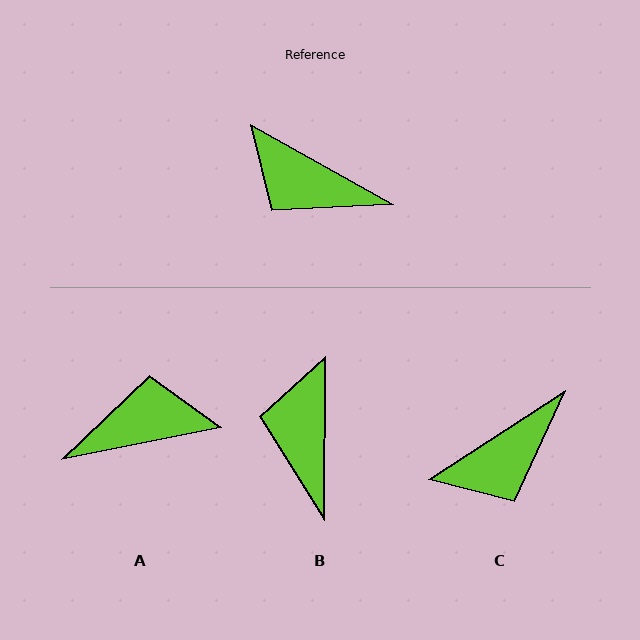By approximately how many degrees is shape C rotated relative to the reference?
Approximately 63 degrees counter-clockwise.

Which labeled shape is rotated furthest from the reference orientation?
A, about 139 degrees away.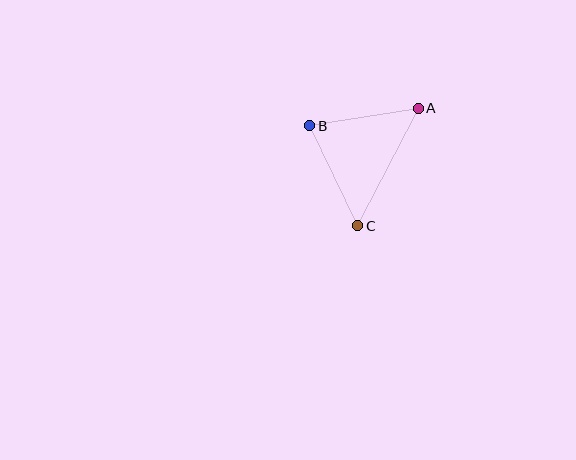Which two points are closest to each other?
Points A and B are closest to each other.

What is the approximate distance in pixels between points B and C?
The distance between B and C is approximately 111 pixels.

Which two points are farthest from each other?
Points A and C are farthest from each other.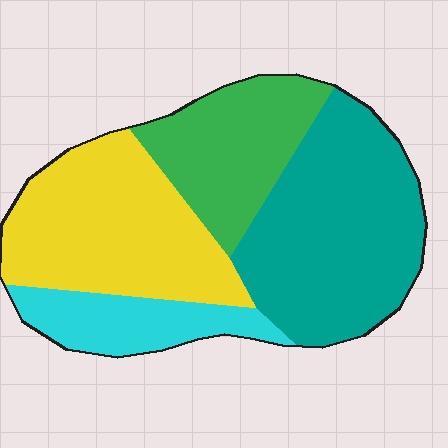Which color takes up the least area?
Cyan, at roughly 15%.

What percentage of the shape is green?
Green takes up less than a quarter of the shape.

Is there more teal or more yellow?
Teal.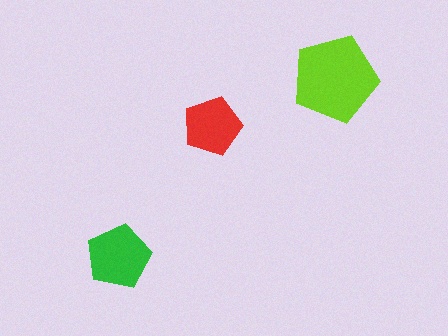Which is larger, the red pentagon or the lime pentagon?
The lime one.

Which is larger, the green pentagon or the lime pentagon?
The lime one.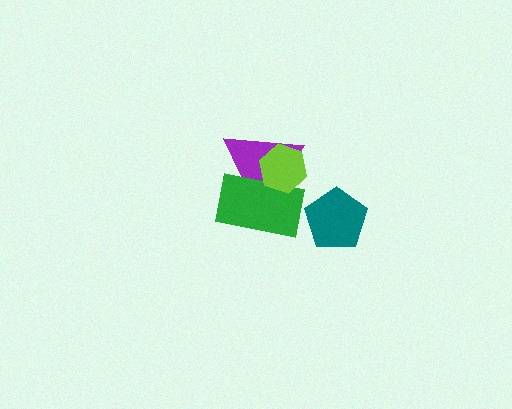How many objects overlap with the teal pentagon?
0 objects overlap with the teal pentagon.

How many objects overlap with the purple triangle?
2 objects overlap with the purple triangle.